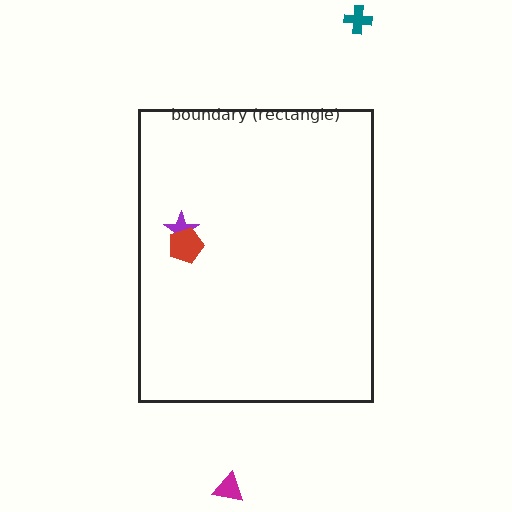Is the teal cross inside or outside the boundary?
Outside.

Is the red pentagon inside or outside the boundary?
Inside.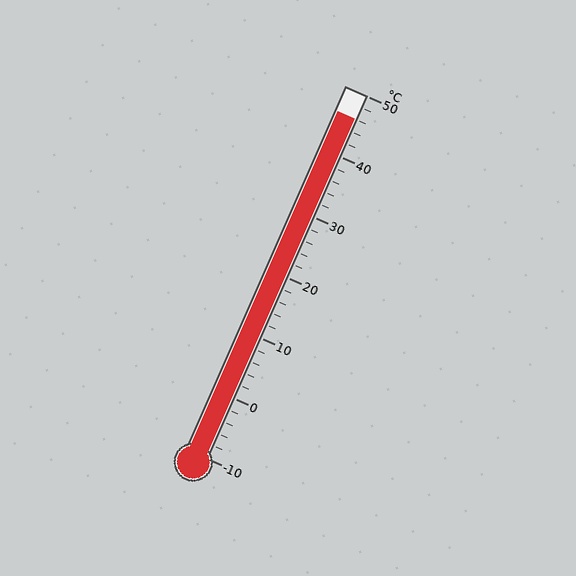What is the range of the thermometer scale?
The thermometer scale ranges from -10°C to 50°C.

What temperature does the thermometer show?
The thermometer shows approximately 46°C.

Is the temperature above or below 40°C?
The temperature is above 40°C.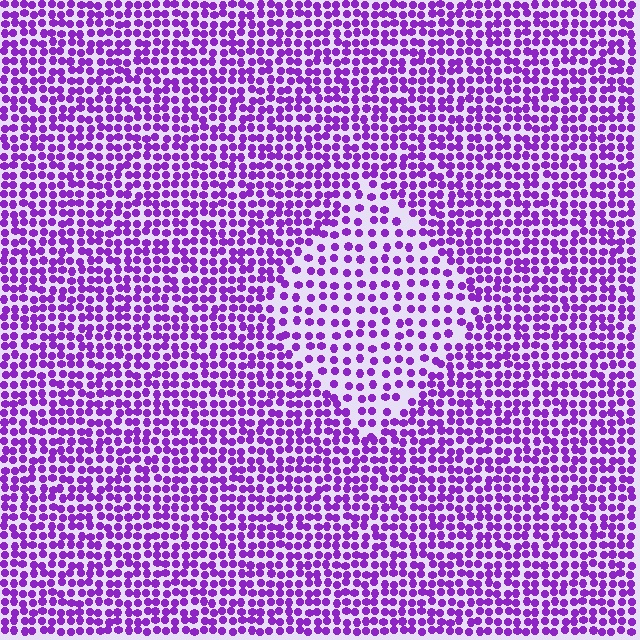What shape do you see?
I see a diamond.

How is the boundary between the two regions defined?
The boundary is defined by a change in element density (approximately 1.8x ratio). All elements are the same color, size, and shape.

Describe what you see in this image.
The image contains small purple elements arranged at two different densities. A diamond-shaped region is visible where the elements are less densely packed than the surrounding area.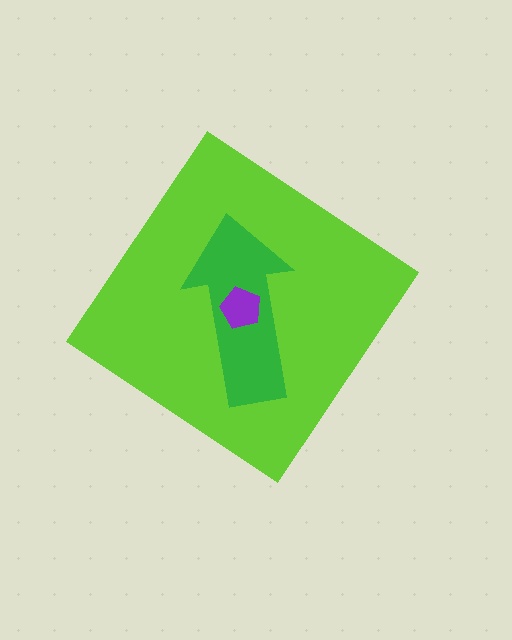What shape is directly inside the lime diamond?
The green arrow.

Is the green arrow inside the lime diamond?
Yes.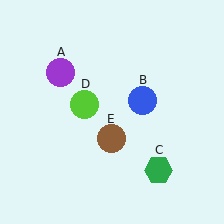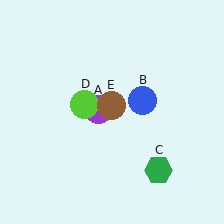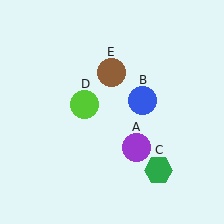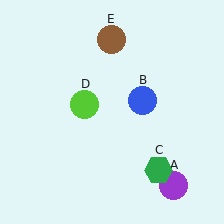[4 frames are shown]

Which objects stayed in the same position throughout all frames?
Blue circle (object B) and green hexagon (object C) and lime circle (object D) remained stationary.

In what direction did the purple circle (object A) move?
The purple circle (object A) moved down and to the right.